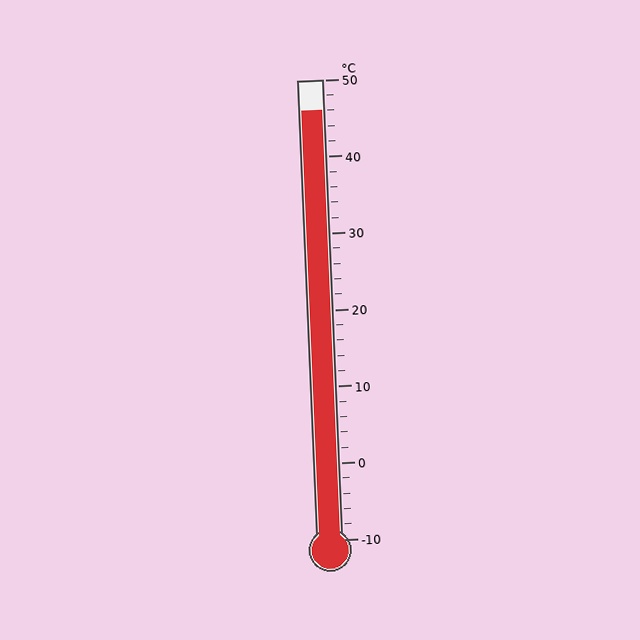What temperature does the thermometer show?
The thermometer shows approximately 46°C.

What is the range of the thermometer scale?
The thermometer scale ranges from -10°C to 50°C.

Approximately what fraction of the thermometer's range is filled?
The thermometer is filled to approximately 95% of its range.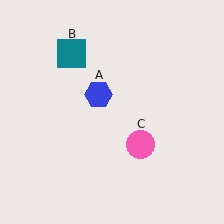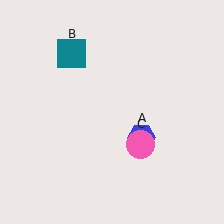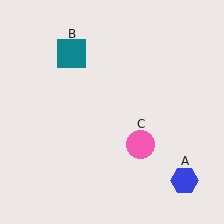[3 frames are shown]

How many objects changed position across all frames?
1 object changed position: blue hexagon (object A).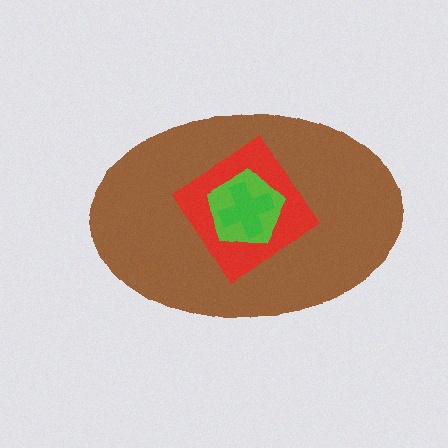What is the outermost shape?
The brown ellipse.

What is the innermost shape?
The green cross.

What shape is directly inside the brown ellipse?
The red diamond.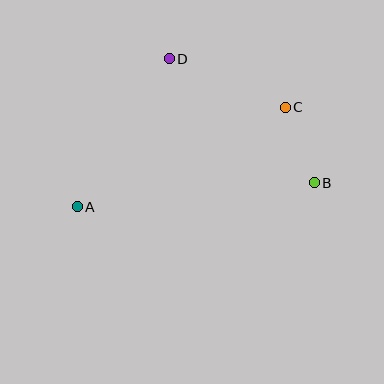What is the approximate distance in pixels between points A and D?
The distance between A and D is approximately 174 pixels.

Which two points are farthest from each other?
Points A and B are farthest from each other.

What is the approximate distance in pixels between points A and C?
The distance between A and C is approximately 231 pixels.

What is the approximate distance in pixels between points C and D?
The distance between C and D is approximately 126 pixels.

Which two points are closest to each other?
Points B and C are closest to each other.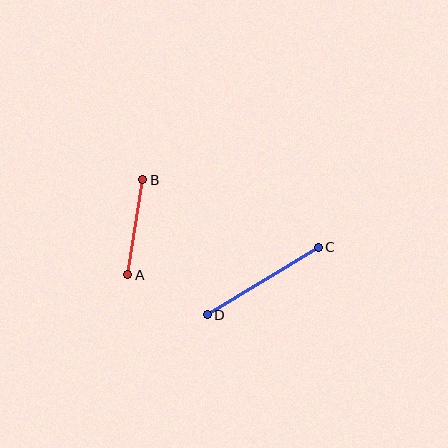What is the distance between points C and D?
The distance is approximately 130 pixels.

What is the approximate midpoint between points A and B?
The midpoint is at approximately (135, 227) pixels.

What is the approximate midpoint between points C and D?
The midpoint is at approximately (263, 281) pixels.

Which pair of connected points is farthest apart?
Points C and D are farthest apart.